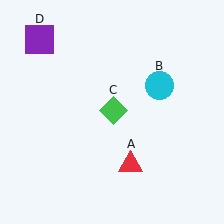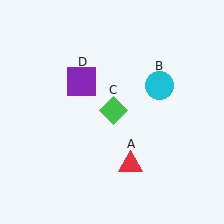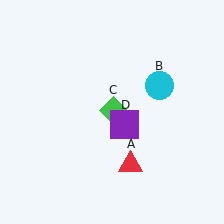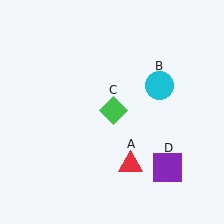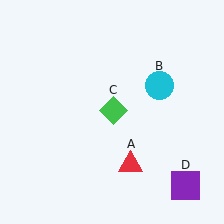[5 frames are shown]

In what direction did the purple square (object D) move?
The purple square (object D) moved down and to the right.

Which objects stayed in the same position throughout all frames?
Red triangle (object A) and cyan circle (object B) and green diamond (object C) remained stationary.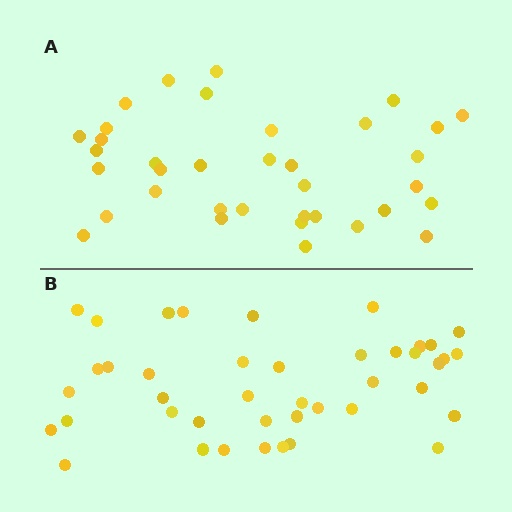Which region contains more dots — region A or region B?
Region B (the bottom region) has more dots.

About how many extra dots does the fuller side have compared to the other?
Region B has about 6 more dots than region A.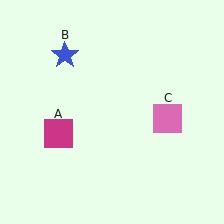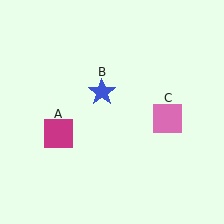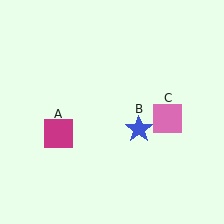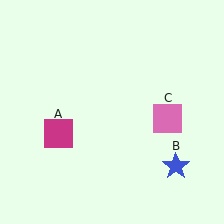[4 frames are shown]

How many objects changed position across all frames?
1 object changed position: blue star (object B).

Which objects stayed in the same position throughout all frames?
Magenta square (object A) and pink square (object C) remained stationary.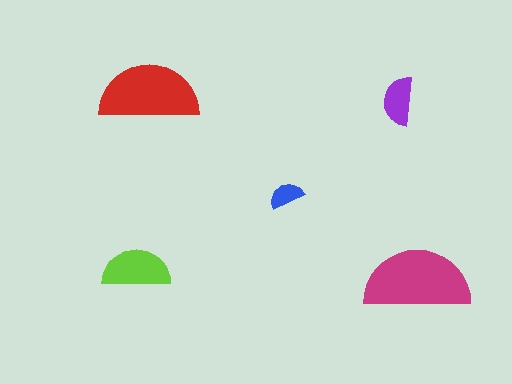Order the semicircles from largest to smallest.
the magenta one, the red one, the lime one, the purple one, the blue one.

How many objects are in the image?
There are 5 objects in the image.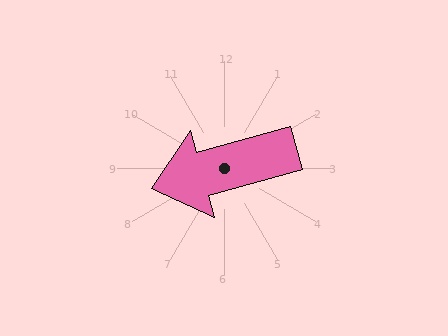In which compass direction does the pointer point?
West.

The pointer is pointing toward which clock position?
Roughly 8 o'clock.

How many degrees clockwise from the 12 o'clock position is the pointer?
Approximately 254 degrees.